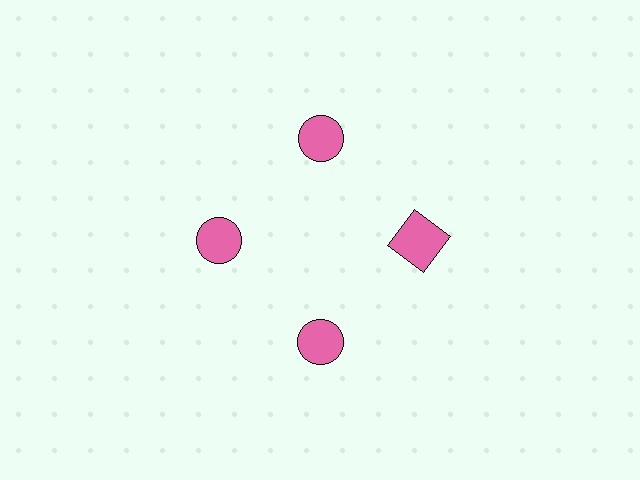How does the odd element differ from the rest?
It has a different shape: square instead of circle.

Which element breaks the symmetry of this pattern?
The pink square at roughly the 3 o'clock position breaks the symmetry. All other shapes are pink circles.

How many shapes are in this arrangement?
There are 4 shapes arranged in a ring pattern.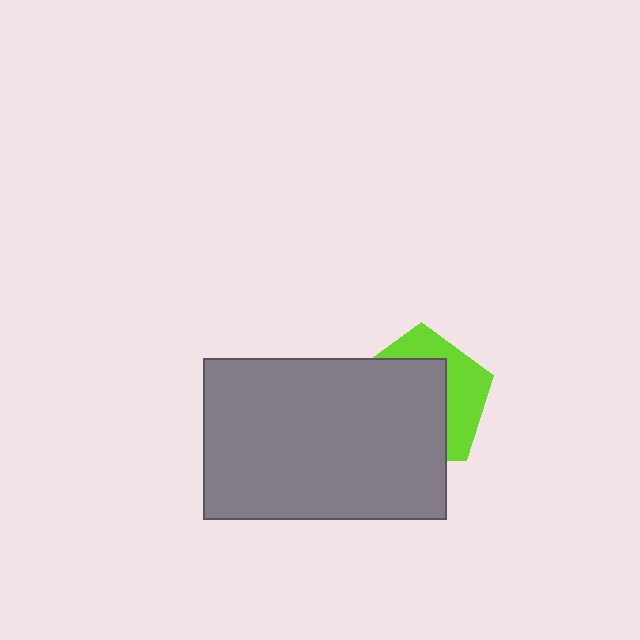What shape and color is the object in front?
The object in front is a gray rectangle.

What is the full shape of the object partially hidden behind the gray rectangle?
The partially hidden object is a lime pentagon.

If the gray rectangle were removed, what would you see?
You would see the complete lime pentagon.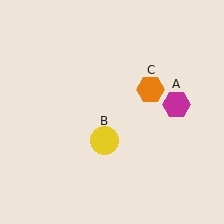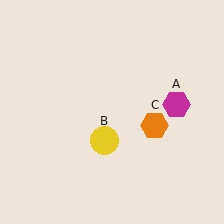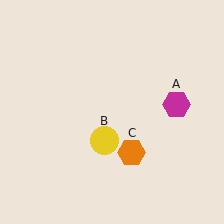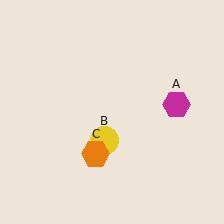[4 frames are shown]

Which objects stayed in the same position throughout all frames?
Magenta hexagon (object A) and yellow circle (object B) remained stationary.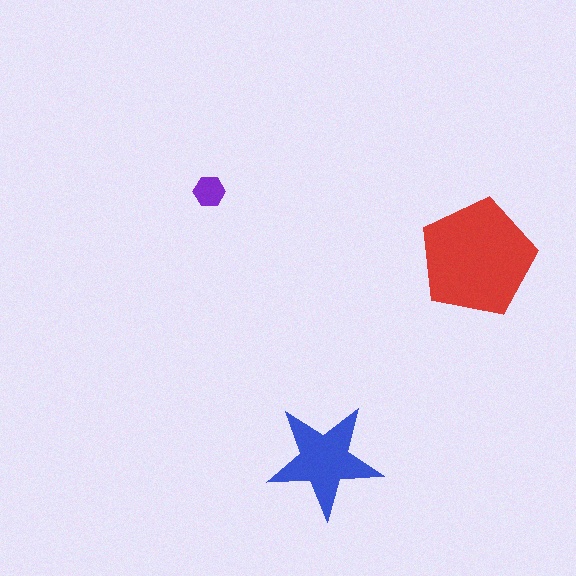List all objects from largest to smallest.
The red pentagon, the blue star, the purple hexagon.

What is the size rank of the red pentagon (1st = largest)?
1st.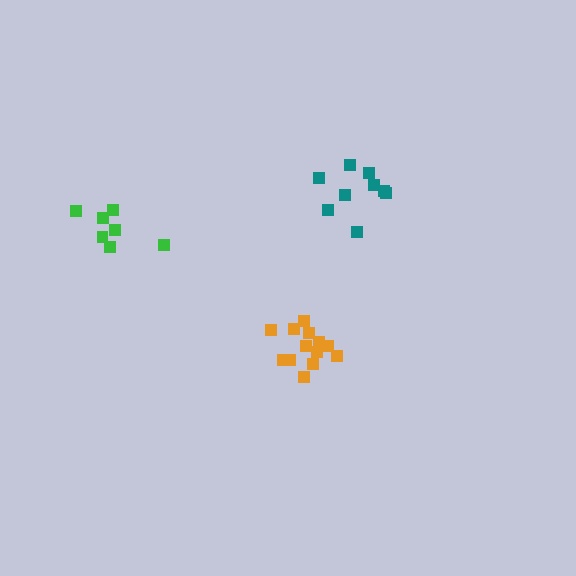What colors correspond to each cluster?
The clusters are colored: green, teal, orange.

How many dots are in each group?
Group 1: 7 dots, Group 2: 9 dots, Group 3: 13 dots (29 total).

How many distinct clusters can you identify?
There are 3 distinct clusters.